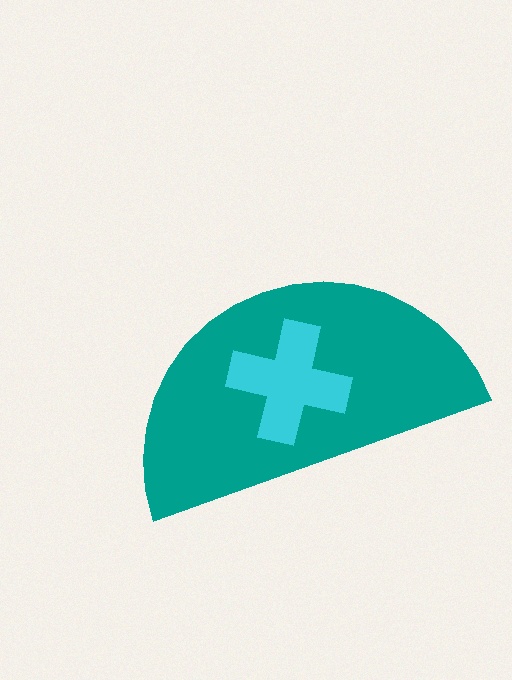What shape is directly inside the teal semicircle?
The cyan cross.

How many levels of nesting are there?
2.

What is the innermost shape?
The cyan cross.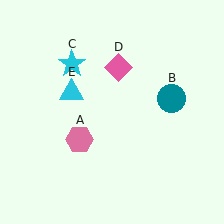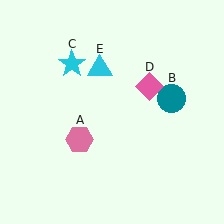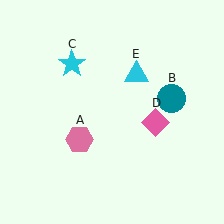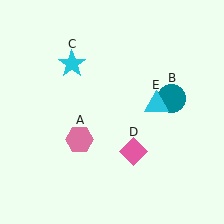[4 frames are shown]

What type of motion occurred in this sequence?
The pink diamond (object D), cyan triangle (object E) rotated clockwise around the center of the scene.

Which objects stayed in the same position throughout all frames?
Pink hexagon (object A) and teal circle (object B) and cyan star (object C) remained stationary.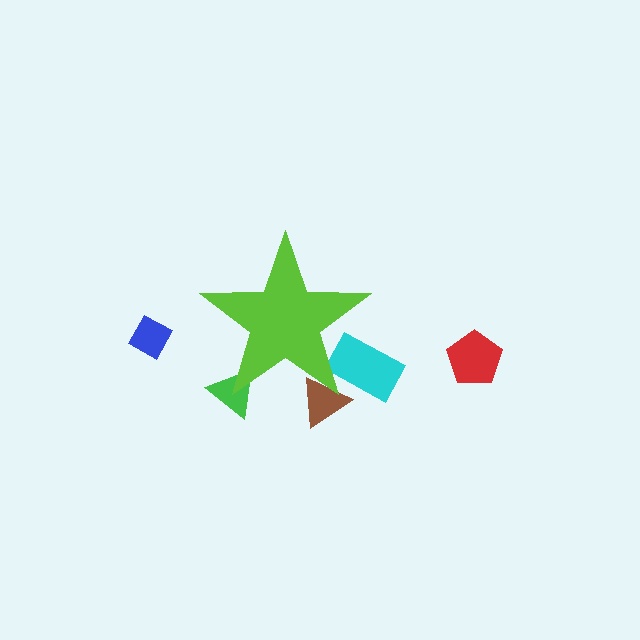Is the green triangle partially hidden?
Yes, the green triangle is partially hidden behind the lime star.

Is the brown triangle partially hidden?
Yes, the brown triangle is partially hidden behind the lime star.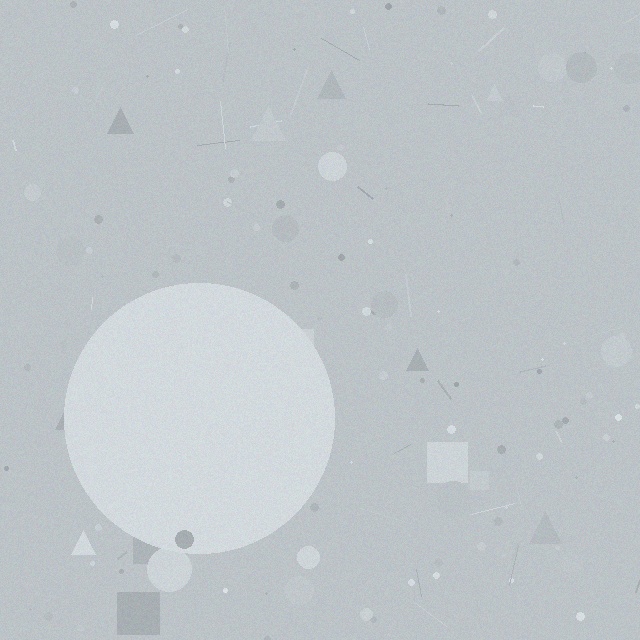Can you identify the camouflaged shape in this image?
The camouflaged shape is a circle.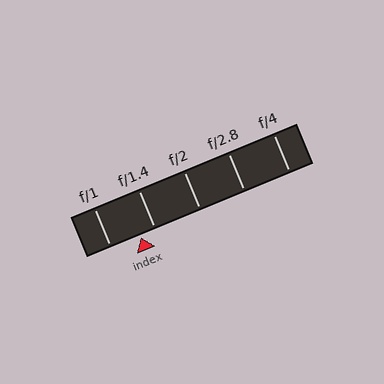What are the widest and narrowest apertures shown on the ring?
The widest aperture shown is f/1 and the narrowest is f/4.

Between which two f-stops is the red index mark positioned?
The index mark is between f/1 and f/1.4.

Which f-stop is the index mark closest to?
The index mark is closest to f/1.4.